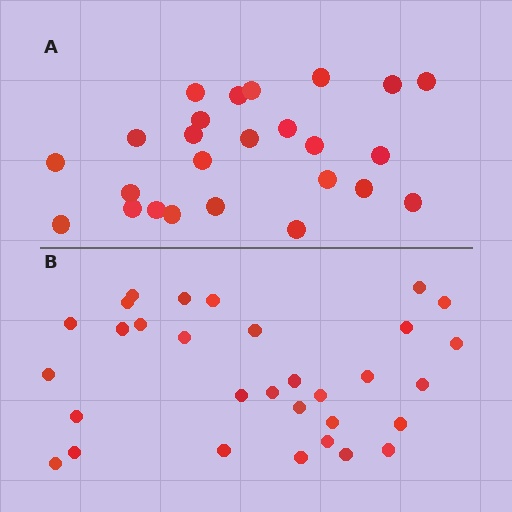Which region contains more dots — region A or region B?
Region B (the bottom region) has more dots.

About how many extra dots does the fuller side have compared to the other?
Region B has about 6 more dots than region A.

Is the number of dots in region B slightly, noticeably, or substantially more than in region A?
Region B has only slightly more — the two regions are fairly close. The ratio is roughly 1.2 to 1.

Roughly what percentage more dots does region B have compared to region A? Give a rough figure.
About 25% more.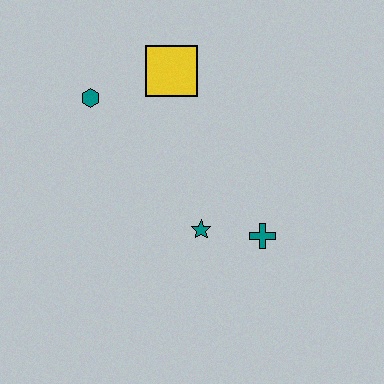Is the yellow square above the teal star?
Yes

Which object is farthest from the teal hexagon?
The teal cross is farthest from the teal hexagon.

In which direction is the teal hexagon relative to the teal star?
The teal hexagon is above the teal star.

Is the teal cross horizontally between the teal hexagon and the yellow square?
No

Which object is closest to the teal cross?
The teal star is closest to the teal cross.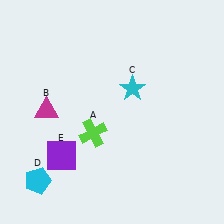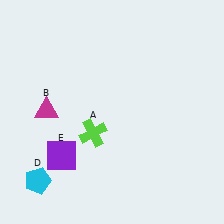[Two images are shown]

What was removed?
The cyan star (C) was removed in Image 2.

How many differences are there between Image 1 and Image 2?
There is 1 difference between the two images.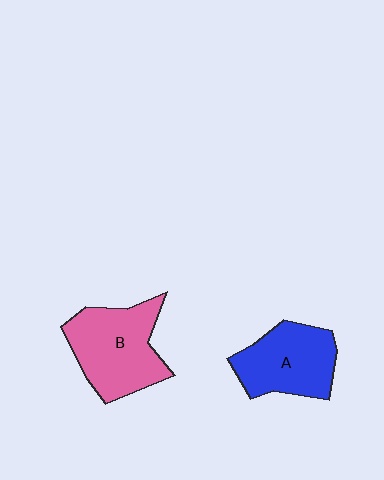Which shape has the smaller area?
Shape A (blue).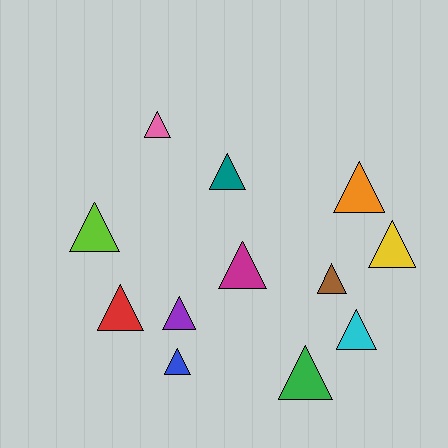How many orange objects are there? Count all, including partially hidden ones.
There is 1 orange object.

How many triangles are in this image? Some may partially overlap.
There are 12 triangles.